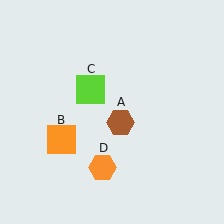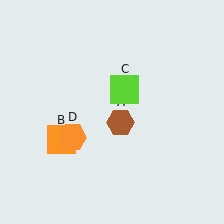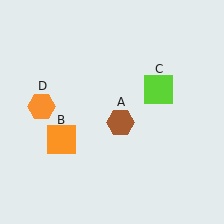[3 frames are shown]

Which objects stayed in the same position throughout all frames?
Brown hexagon (object A) and orange square (object B) remained stationary.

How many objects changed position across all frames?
2 objects changed position: lime square (object C), orange hexagon (object D).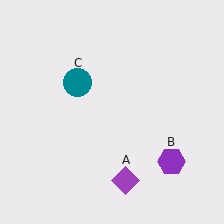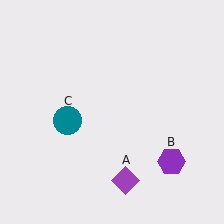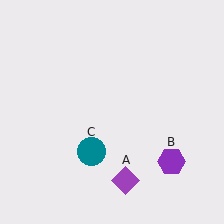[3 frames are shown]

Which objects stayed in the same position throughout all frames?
Purple diamond (object A) and purple hexagon (object B) remained stationary.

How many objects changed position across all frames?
1 object changed position: teal circle (object C).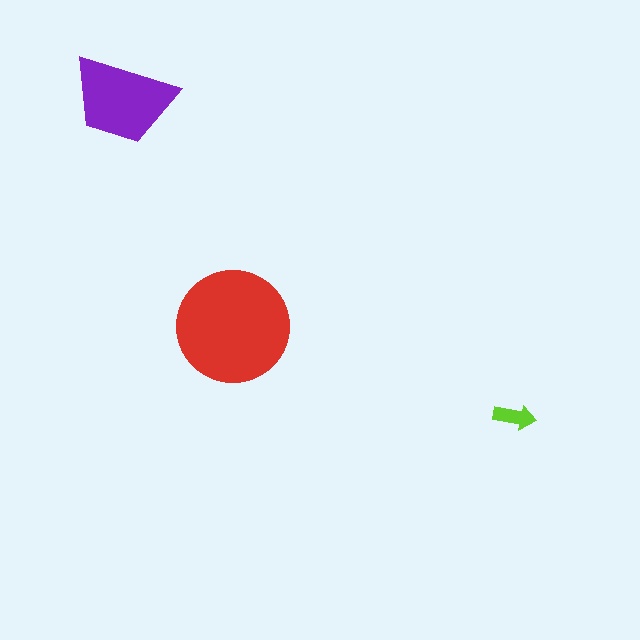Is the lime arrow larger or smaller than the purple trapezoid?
Smaller.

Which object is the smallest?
The lime arrow.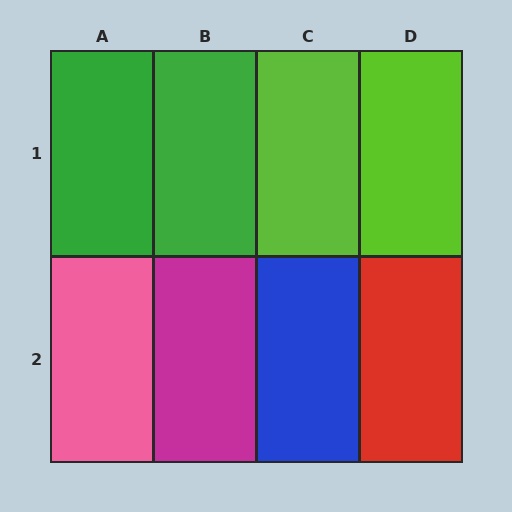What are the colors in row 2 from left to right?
Pink, magenta, blue, red.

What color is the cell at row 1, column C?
Lime.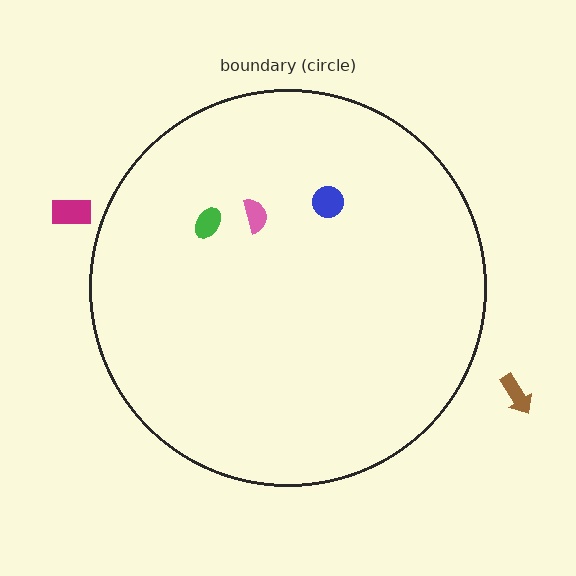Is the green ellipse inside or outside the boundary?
Inside.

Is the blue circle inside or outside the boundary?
Inside.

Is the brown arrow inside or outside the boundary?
Outside.